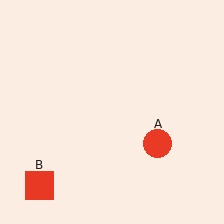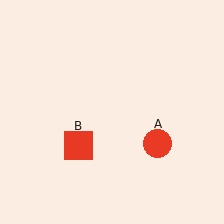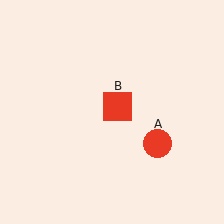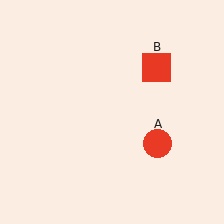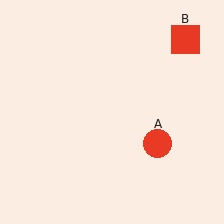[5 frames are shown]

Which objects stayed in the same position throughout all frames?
Red circle (object A) remained stationary.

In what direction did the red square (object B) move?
The red square (object B) moved up and to the right.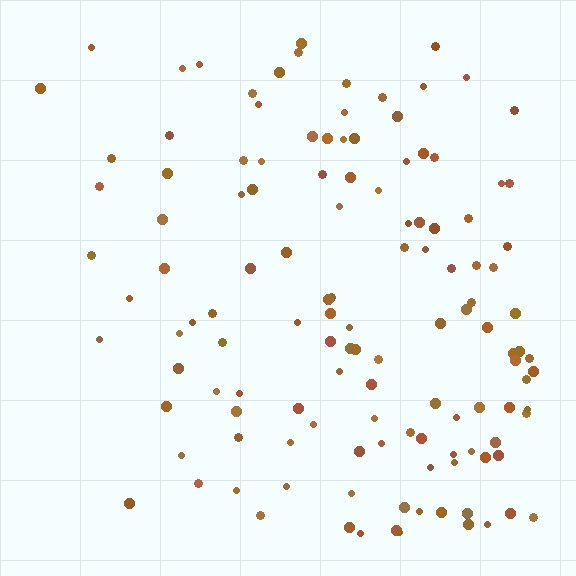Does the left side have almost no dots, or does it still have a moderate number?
Still a moderate number, just noticeably fewer than the right.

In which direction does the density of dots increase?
From left to right, with the right side densest.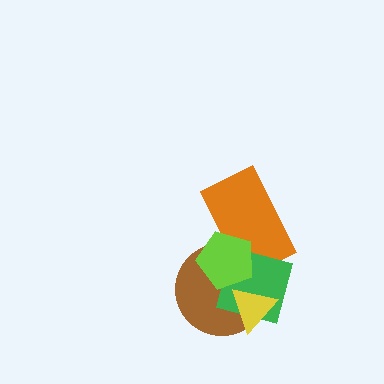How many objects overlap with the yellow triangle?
2 objects overlap with the yellow triangle.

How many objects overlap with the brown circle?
4 objects overlap with the brown circle.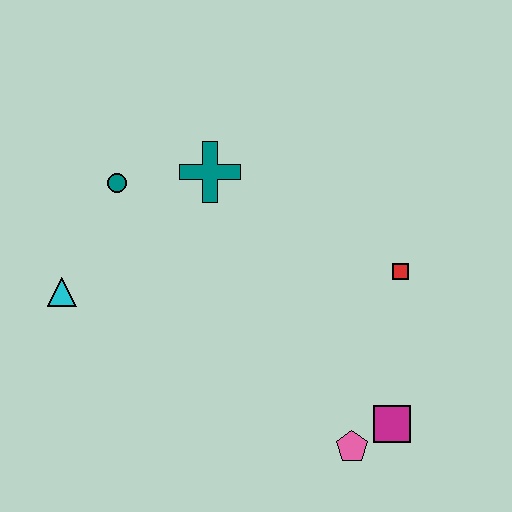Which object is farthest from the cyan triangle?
The magenta square is farthest from the cyan triangle.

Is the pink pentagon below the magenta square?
Yes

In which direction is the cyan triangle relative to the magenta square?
The cyan triangle is to the left of the magenta square.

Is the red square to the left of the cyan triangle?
No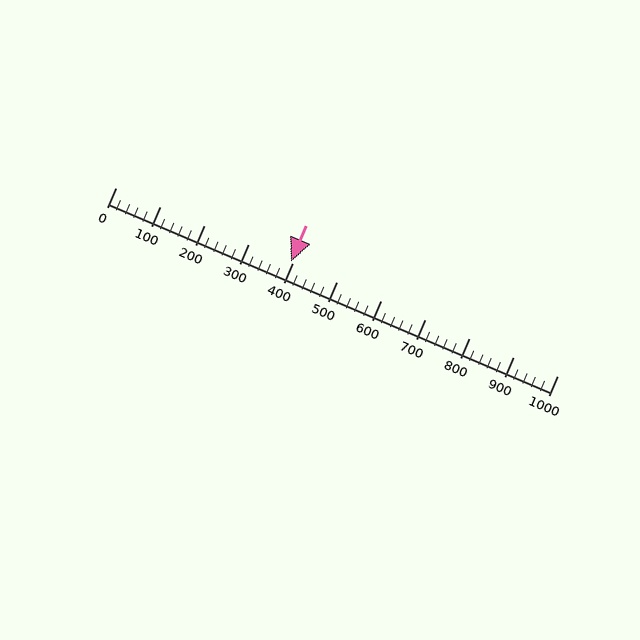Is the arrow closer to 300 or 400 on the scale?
The arrow is closer to 400.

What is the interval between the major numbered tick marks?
The major tick marks are spaced 100 units apart.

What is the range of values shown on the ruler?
The ruler shows values from 0 to 1000.